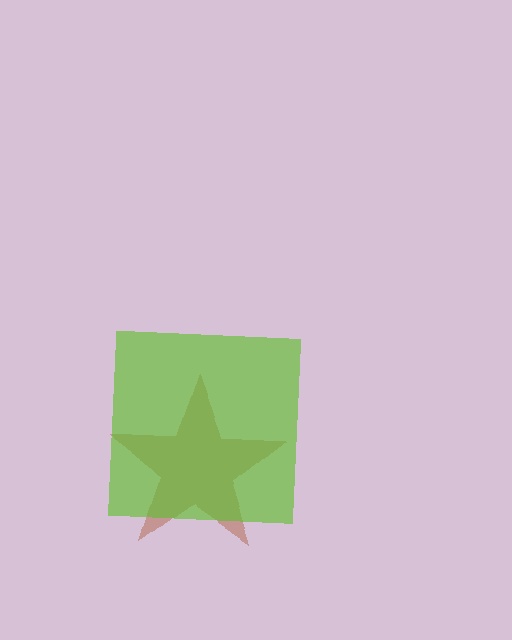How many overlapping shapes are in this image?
There are 2 overlapping shapes in the image.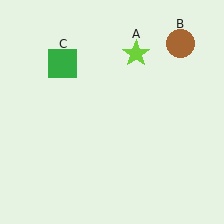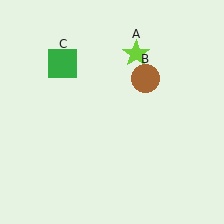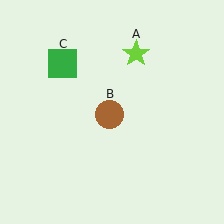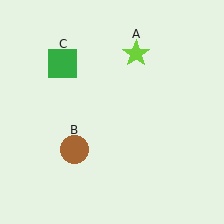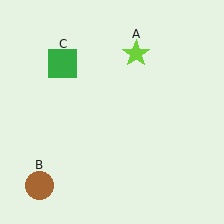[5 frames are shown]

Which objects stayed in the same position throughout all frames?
Lime star (object A) and green square (object C) remained stationary.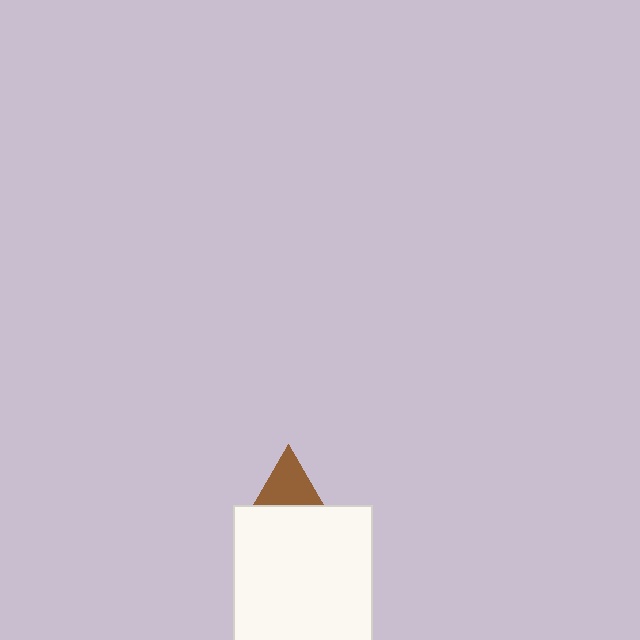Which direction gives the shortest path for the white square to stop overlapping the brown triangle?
Moving down gives the shortest separation.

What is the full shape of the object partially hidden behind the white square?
The partially hidden object is a brown triangle.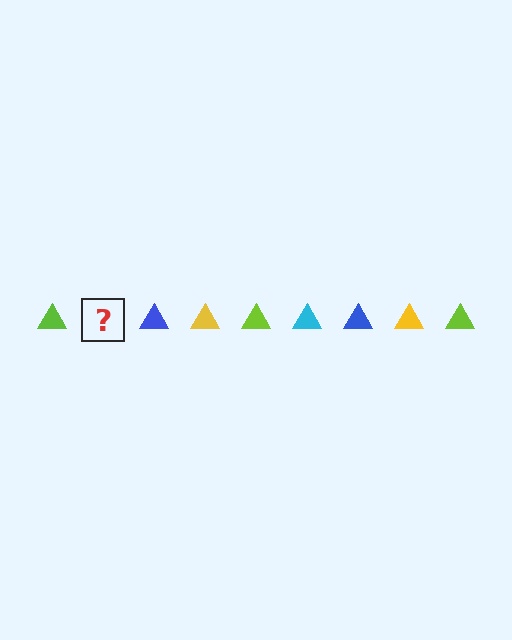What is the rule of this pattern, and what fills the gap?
The rule is that the pattern cycles through lime, cyan, blue, yellow triangles. The gap should be filled with a cyan triangle.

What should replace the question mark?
The question mark should be replaced with a cyan triangle.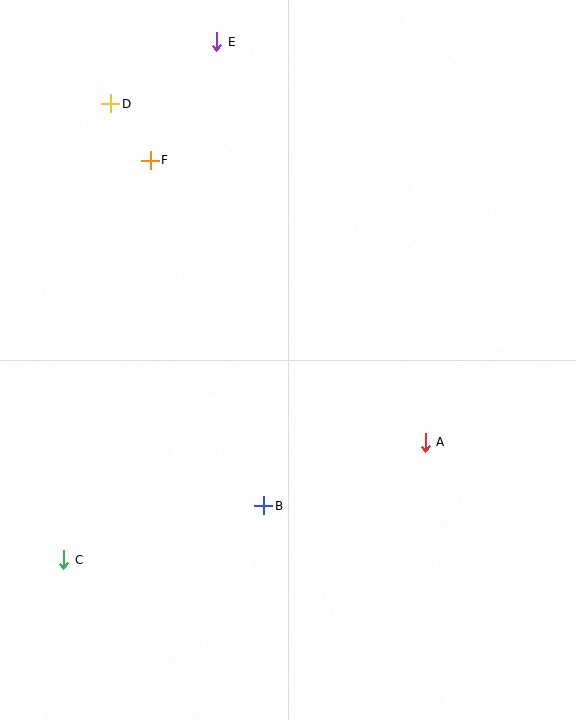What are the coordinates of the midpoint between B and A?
The midpoint between B and A is at (344, 474).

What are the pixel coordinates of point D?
Point D is at (111, 104).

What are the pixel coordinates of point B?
Point B is at (264, 506).